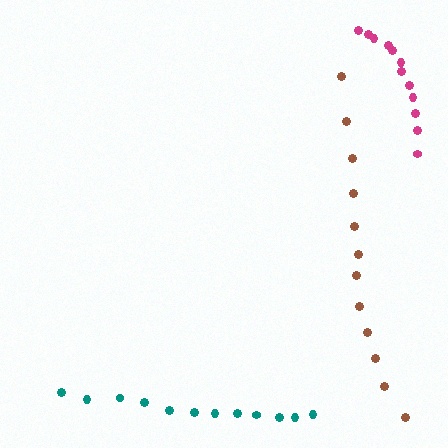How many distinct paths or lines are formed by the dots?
There are 3 distinct paths.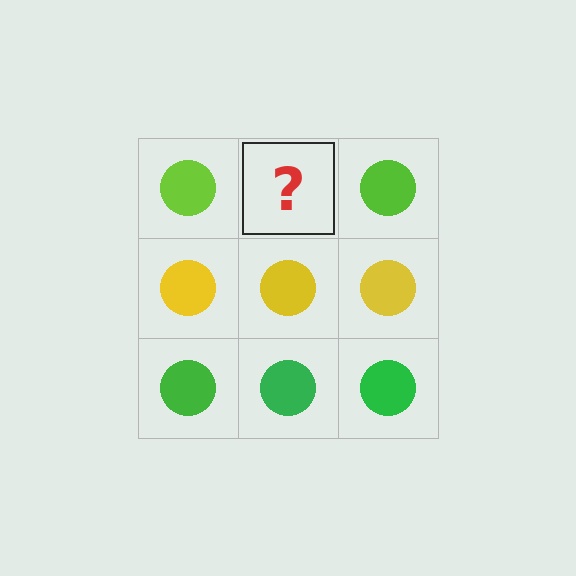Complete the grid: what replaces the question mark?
The question mark should be replaced with a lime circle.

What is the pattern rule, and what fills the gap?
The rule is that each row has a consistent color. The gap should be filled with a lime circle.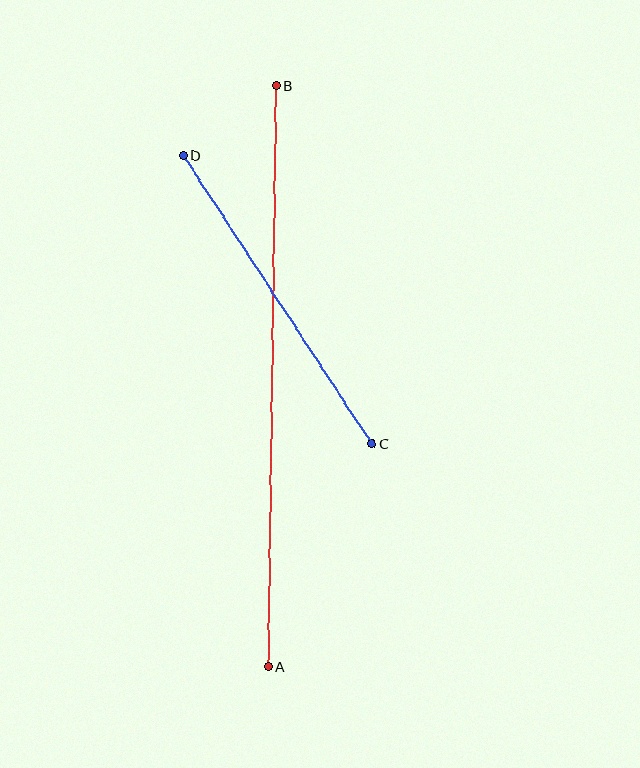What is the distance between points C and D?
The distance is approximately 344 pixels.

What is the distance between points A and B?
The distance is approximately 581 pixels.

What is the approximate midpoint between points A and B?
The midpoint is at approximately (272, 376) pixels.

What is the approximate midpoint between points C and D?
The midpoint is at approximately (278, 300) pixels.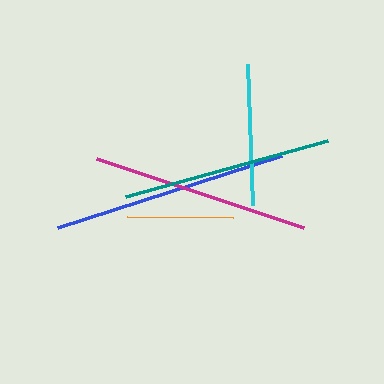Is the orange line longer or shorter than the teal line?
The teal line is longer than the orange line.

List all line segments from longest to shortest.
From longest to shortest: blue, magenta, teal, cyan, orange.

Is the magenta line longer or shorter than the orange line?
The magenta line is longer than the orange line.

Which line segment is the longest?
The blue line is the longest at approximately 235 pixels.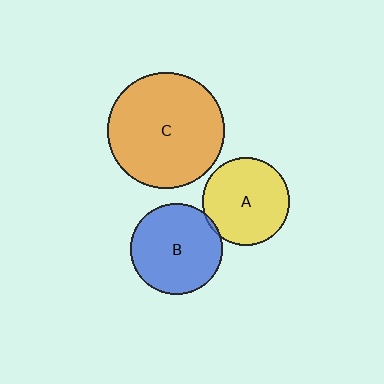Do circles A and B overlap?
Yes.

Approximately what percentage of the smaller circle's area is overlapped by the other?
Approximately 5%.